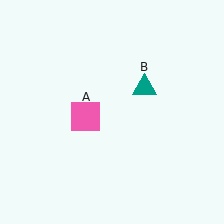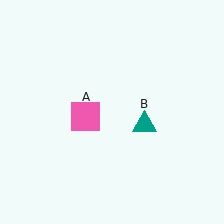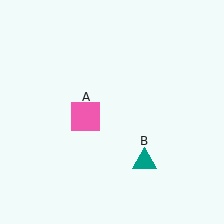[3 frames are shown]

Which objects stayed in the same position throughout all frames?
Pink square (object A) remained stationary.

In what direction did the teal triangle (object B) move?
The teal triangle (object B) moved down.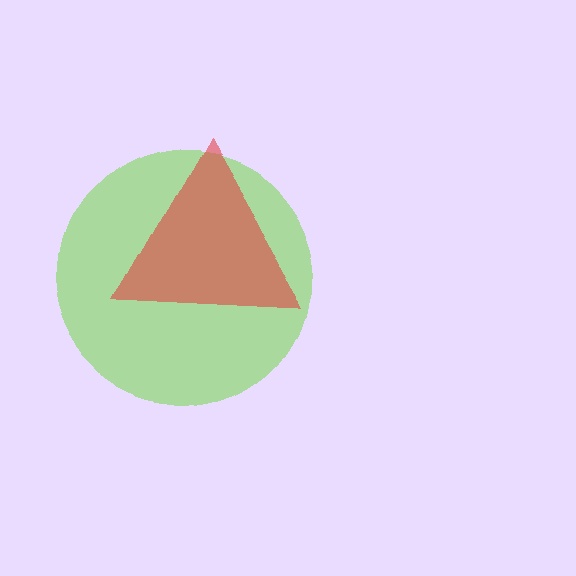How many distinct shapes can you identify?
There are 2 distinct shapes: a lime circle, a red triangle.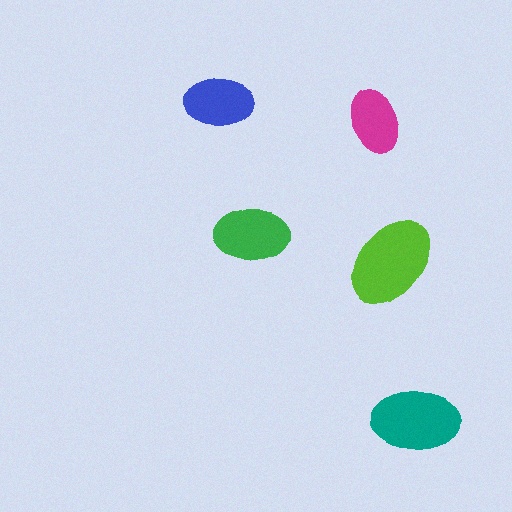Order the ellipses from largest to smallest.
the lime one, the teal one, the green one, the blue one, the magenta one.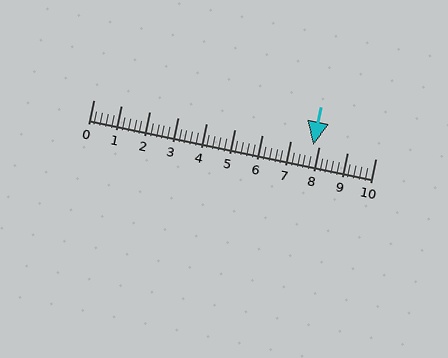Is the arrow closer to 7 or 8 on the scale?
The arrow is closer to 8.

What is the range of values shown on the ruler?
The ruler shows values from 0 to 10.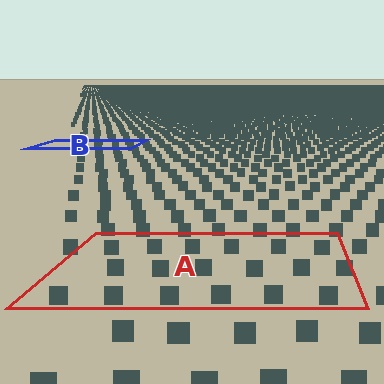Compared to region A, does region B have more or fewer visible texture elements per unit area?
Region B has more texture elements per unit area — they are packed more densely because it is farther away.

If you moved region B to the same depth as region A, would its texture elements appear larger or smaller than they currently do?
They would appear larger. At a closer depth, the same texture elements are projected at a bigger on-screen size.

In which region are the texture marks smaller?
The texture marks are smaller in region B, because it is farther away.